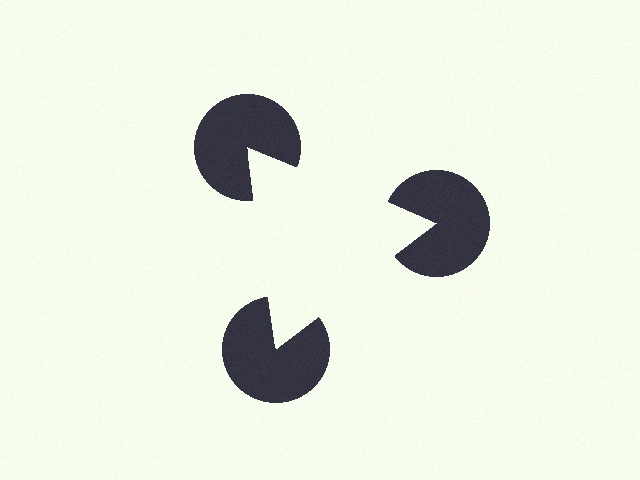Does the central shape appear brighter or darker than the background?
It typically appears slightly brighter than the background, even though no actual brightness change is drawn.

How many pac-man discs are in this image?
There are 3 — one at each vertex of the illusory triangle.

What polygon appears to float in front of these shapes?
An illusory triangle — its edges are inferred from the aligned wedge cuts in the pac-man discs, not physically drawn.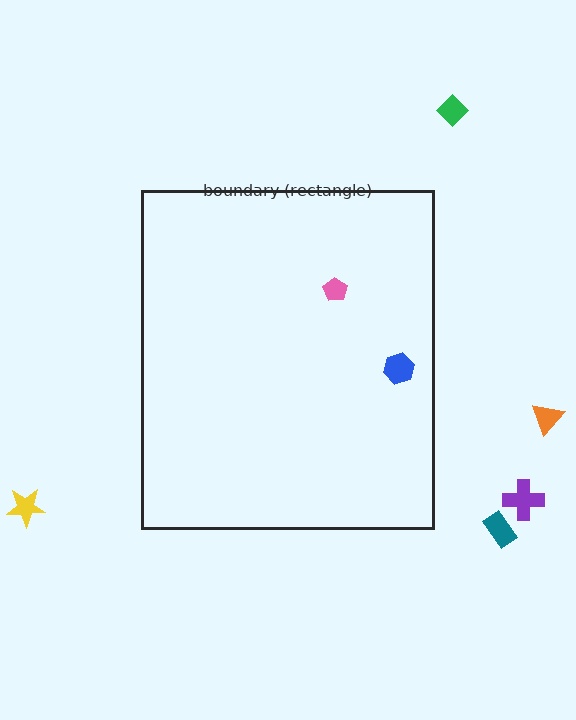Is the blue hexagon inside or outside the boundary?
Inside.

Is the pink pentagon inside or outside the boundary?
Inside.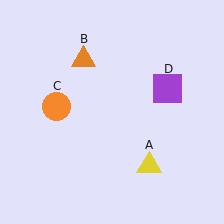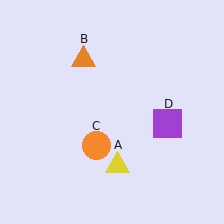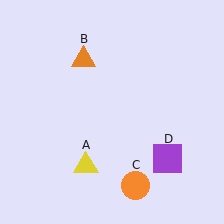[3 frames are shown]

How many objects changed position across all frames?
3 objects changed position: yellow triangle (object A), orange circle (object C), purple square (object D).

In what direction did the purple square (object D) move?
The purple square (object D) moved down.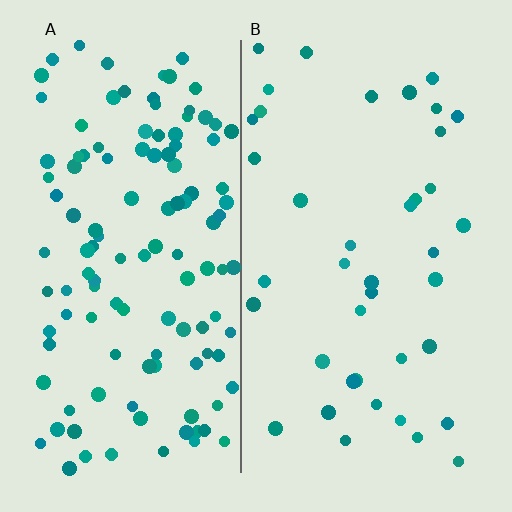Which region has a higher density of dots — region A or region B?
A (the left).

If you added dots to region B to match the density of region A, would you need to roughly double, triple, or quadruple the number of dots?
Approximately triple.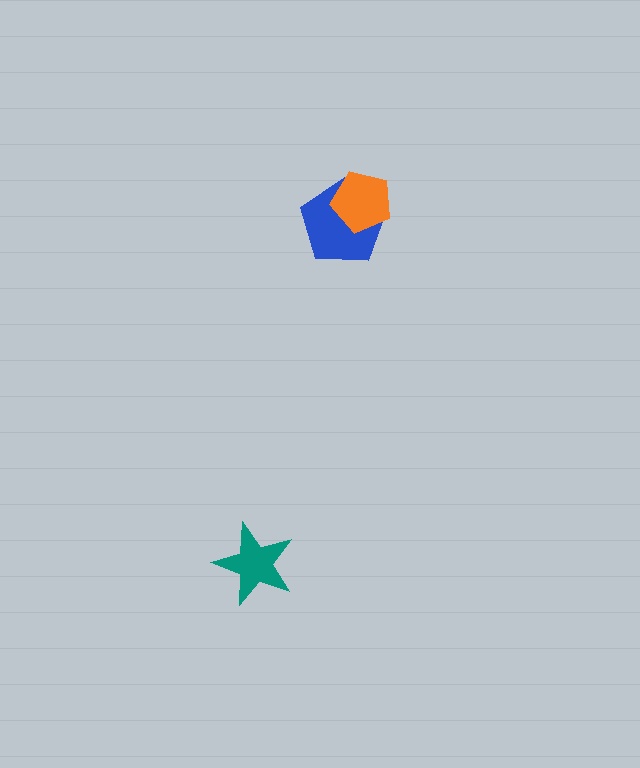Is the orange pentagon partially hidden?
No, no other shape covers it.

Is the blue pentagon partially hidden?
Yes, it is partially covered by another shape.